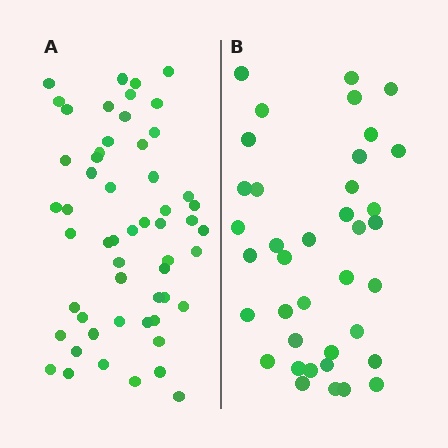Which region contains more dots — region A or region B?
Region A (the left region) has more dots.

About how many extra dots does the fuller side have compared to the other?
Region A has approximately 15 more dots than region B.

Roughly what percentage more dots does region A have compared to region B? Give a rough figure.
About 45% more.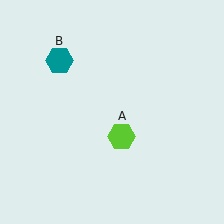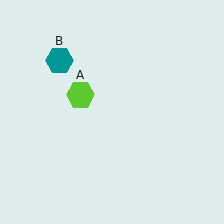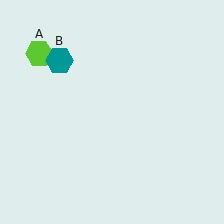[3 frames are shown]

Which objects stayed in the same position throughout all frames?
Teal hexagon (object B) remained stationary.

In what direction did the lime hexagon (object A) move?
The lime hexagon (object A) moved up and to the left.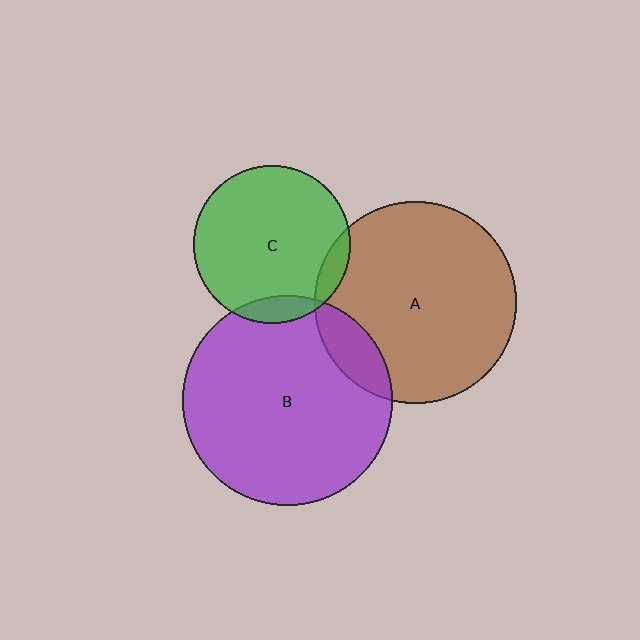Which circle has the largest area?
Circle B (purple).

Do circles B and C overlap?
Yes.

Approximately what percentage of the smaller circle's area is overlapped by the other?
Approximately 10%.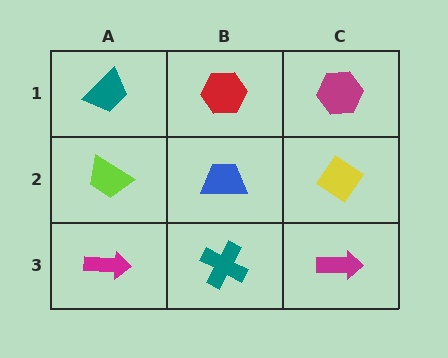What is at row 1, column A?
A teal trapezoid.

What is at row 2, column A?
A lime trapezoid.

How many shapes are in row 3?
3 shapes.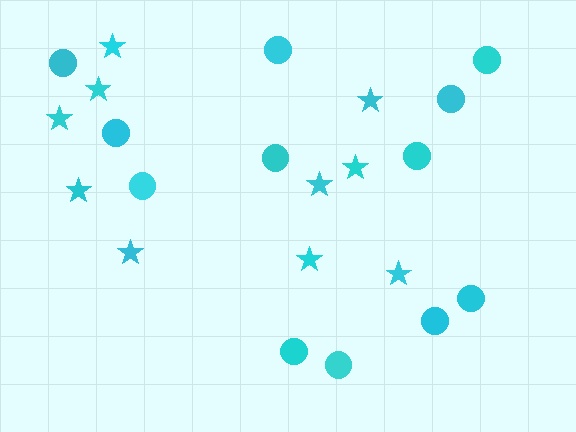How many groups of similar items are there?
There are 2 groups: one group of circles (12) and one group of stars (10).